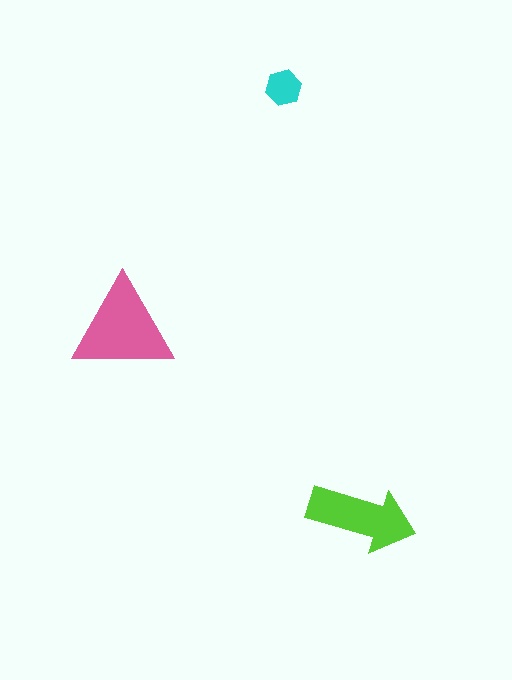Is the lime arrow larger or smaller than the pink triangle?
Smaller.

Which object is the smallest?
The cyan hexagon.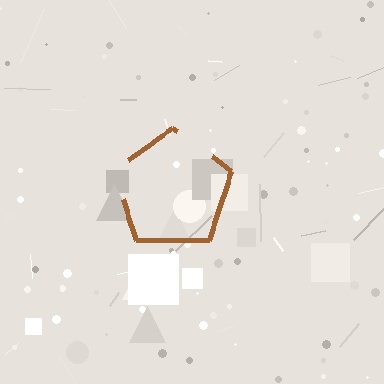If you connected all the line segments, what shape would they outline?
They would outline a pentagon.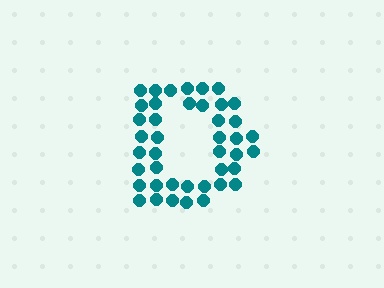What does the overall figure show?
The overall figure shows the letter D.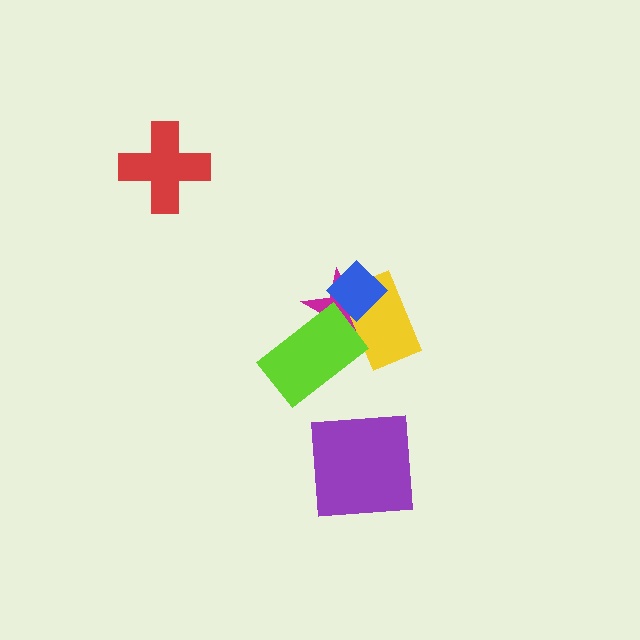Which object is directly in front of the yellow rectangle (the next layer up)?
The blue diamond is directly in front of the yellow rectangle.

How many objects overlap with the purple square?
0 objects overlap with the purple square.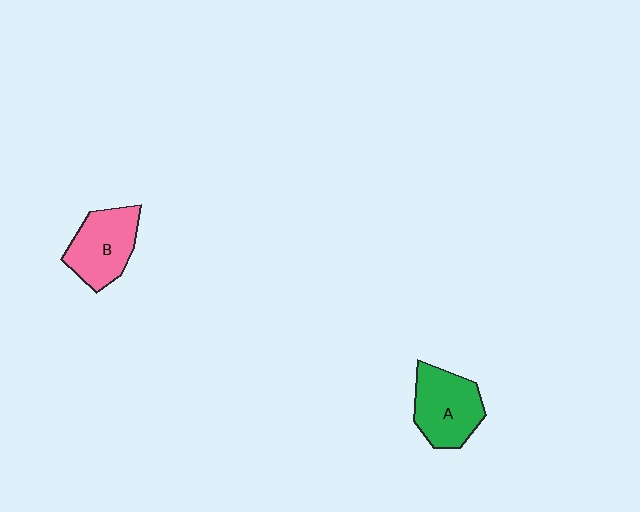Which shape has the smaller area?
Shape B (pink).